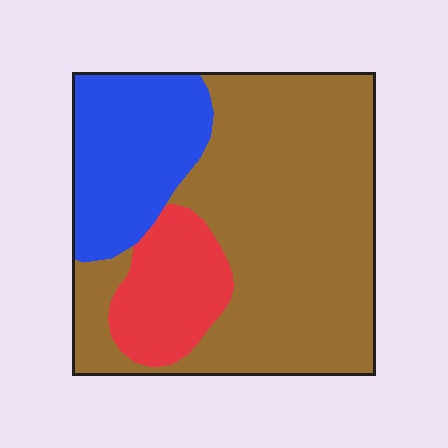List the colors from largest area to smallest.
From largest to smallest: brown, blue, red.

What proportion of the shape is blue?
Blue covers 23% of the shape.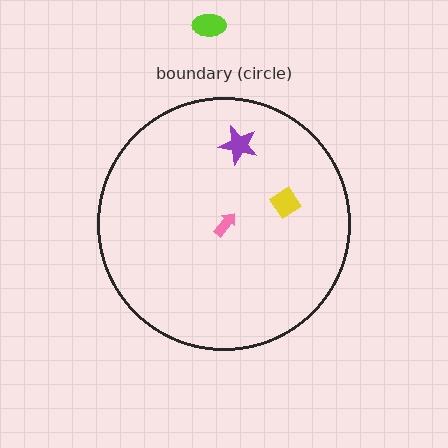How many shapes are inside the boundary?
3 inside, 1 outside.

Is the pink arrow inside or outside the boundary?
Inside.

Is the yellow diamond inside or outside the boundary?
Inside.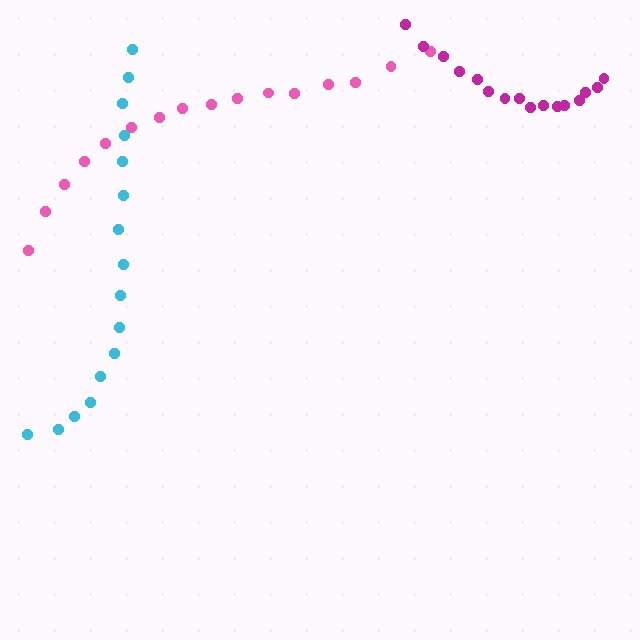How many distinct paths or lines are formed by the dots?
There are 3 distinct paths.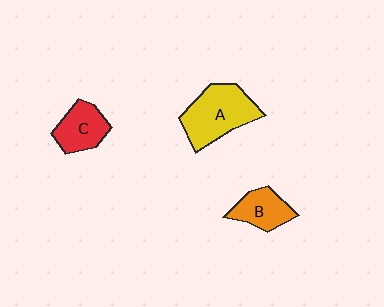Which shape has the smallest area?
Shape B (orange).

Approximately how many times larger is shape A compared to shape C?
Approximately 1.6 times.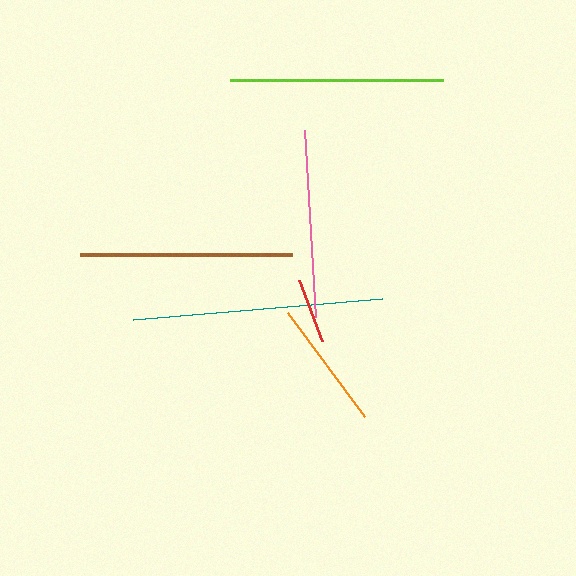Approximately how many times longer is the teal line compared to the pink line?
The teal line is approximately 1.3 times the length of the pink line.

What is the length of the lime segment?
The lime segment is approximately 213 pixels long.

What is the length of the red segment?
The red segment is approximately 64 pixels long.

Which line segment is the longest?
The teal line is the longest at approximately 250 pixels.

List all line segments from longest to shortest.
From longest to shortest: teal, lime, brown, pink, orange, red.